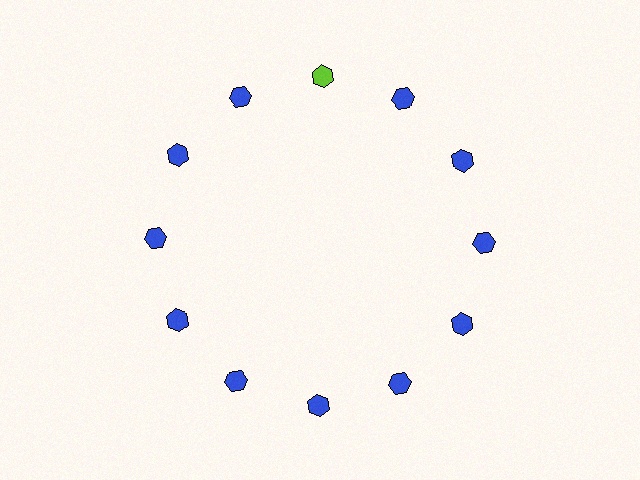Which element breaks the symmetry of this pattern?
The lime hexagon at roughly the 12 o'clock position breaks the symmetry. All other shapes are blue hexagons.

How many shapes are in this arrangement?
There are 12 shapes arranged in a ring pattern.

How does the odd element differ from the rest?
It has a different color: lime instead of blue.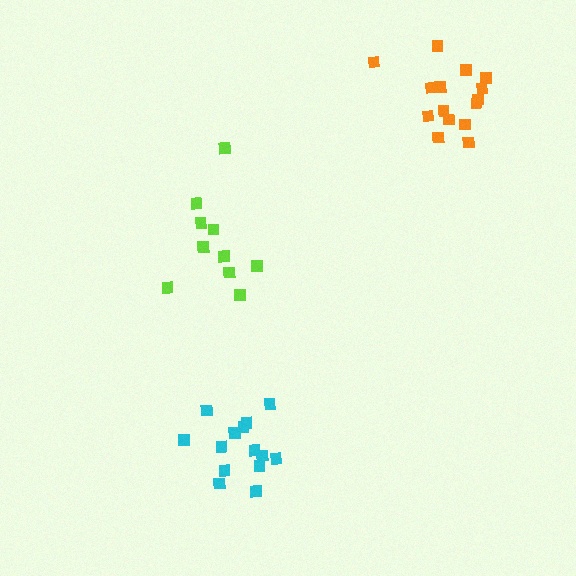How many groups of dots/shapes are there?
There are 3 groups.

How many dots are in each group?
Group 1: 14 dots, Group 2: 10 dots, Group 3: 15 dots (39 total).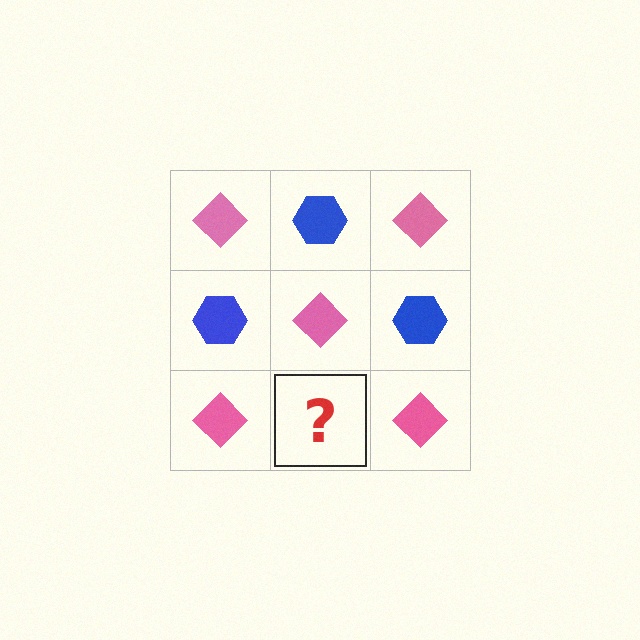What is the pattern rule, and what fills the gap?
The rule is that it alternates pink diamond and blue hexagon in a checkerboard pattern. The gap should be filled with a blue hexagon.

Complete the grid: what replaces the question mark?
The question mark should be replaced with a blue hexagon.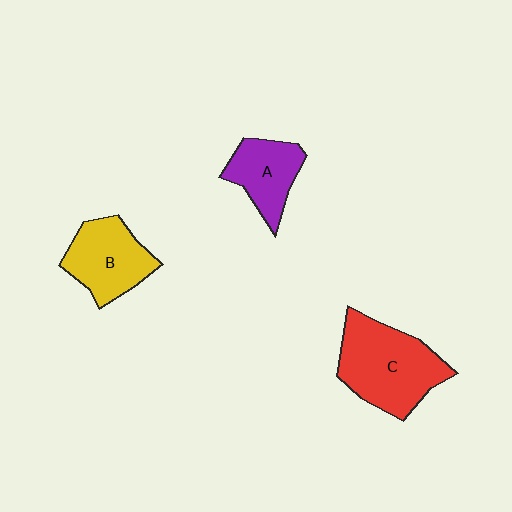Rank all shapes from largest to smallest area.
From largest to smallest: C (red), B (yellow), A (purple).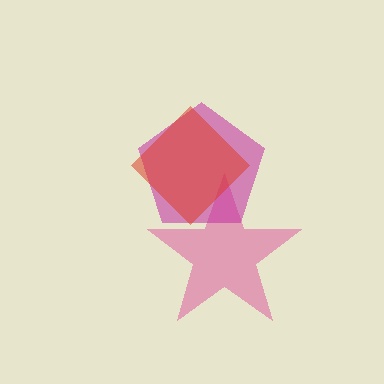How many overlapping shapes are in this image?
There are 3 overlapping shapes in the image.